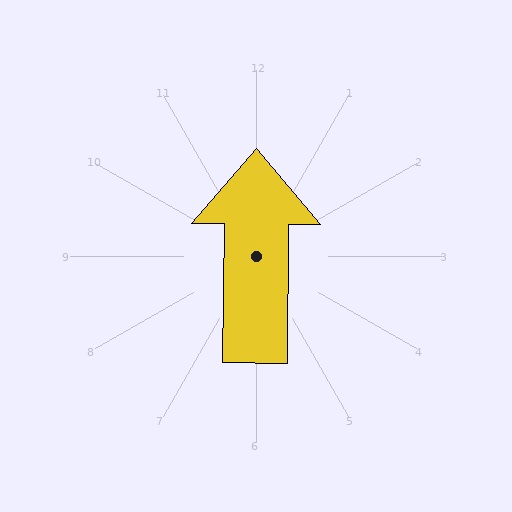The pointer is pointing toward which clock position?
Roughly 12 o'clock.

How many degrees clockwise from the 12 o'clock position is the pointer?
Approximately 0 degrees.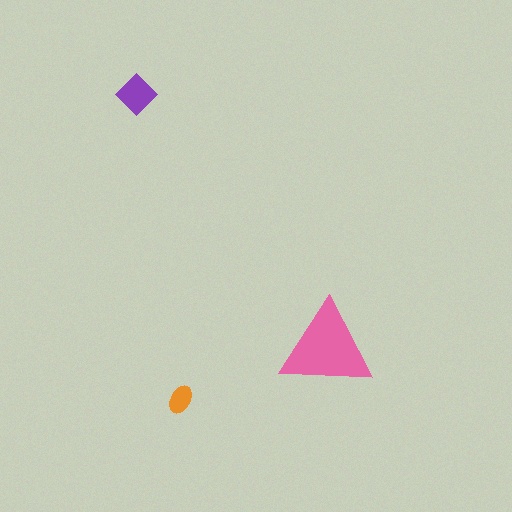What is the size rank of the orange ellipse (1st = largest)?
3rd.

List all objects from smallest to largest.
The orange ellipse, the purple diamond, the pink triangle.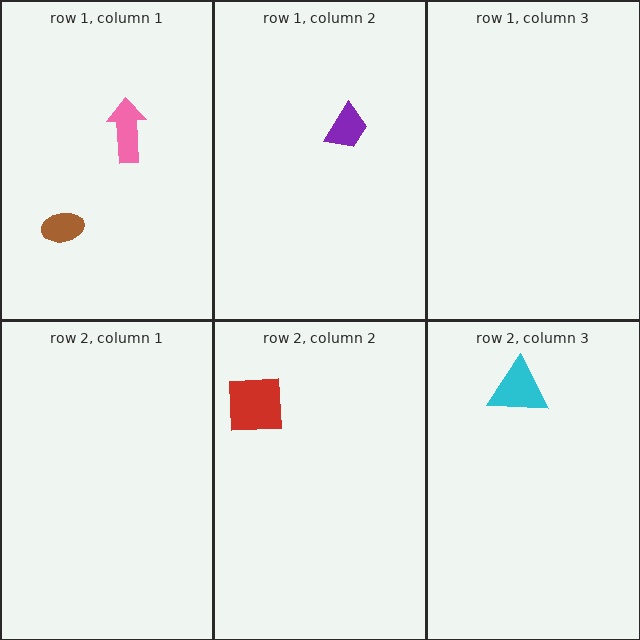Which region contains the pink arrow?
The row 1, column 1 region.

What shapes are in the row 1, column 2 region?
The purple trapezoid.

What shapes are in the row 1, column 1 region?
The pink arrow, the brown ellipse.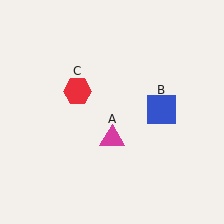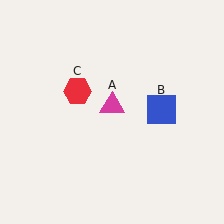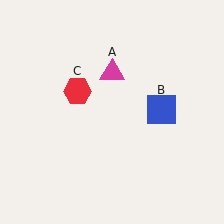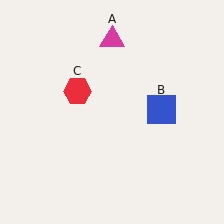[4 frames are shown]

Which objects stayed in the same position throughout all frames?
Blue square (object B) and red hexagon (object C) remained stationary.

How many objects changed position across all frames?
1 object changed position: magenta triangle (object A).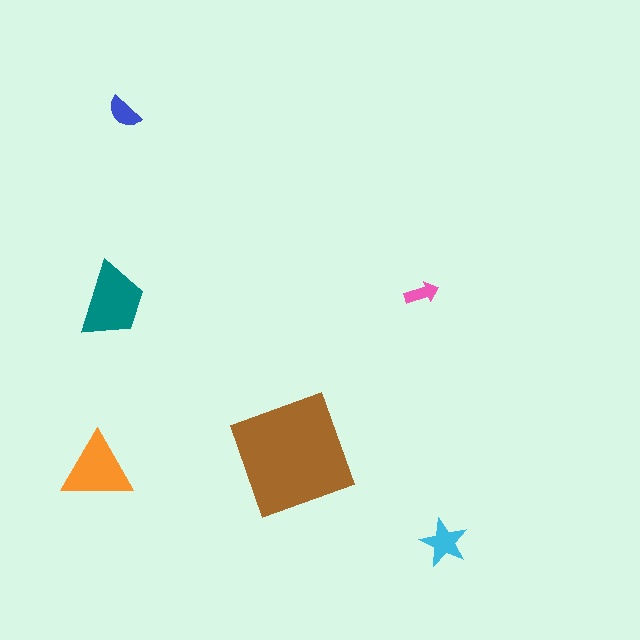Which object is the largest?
The brown square.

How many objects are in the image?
There are 6 objects in the image.